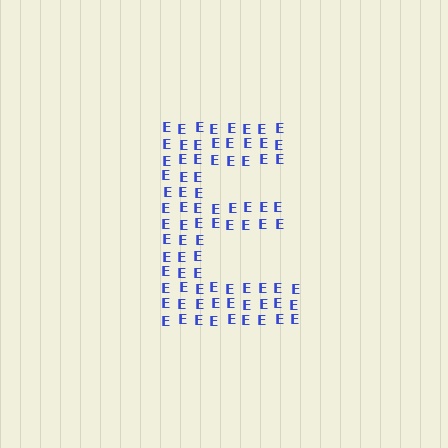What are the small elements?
The small elements are letter E's.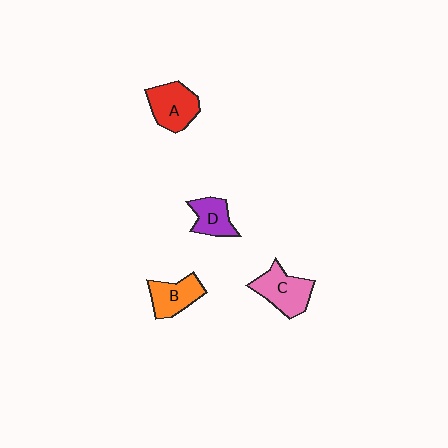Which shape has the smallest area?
Shape D (purple).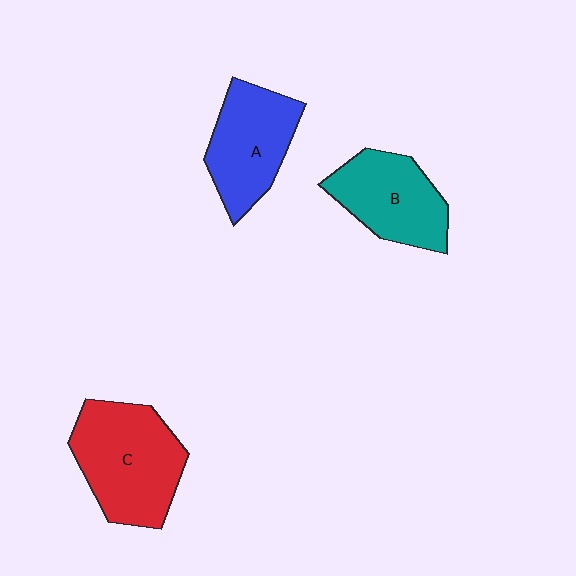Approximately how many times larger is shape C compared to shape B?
Approximately 1.3 times.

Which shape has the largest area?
Shape C (red).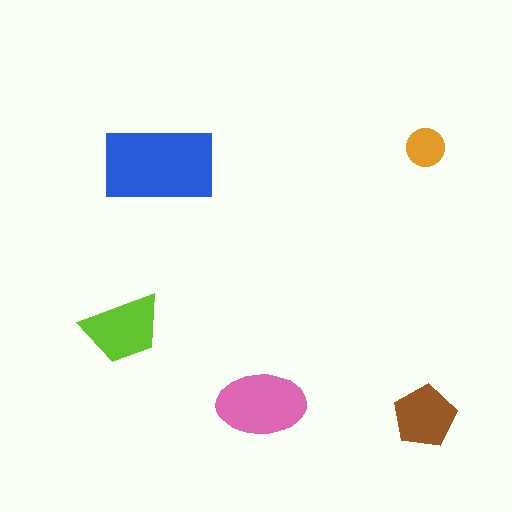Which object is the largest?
The blue rectangle.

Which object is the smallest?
The orange circle.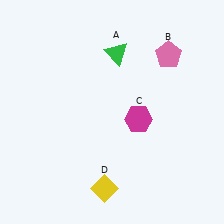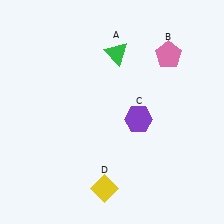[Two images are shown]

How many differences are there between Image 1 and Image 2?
There is 1 difference between the two images.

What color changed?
The hexagon (C) changed from magenta in Image 1 to purple in Image 2.